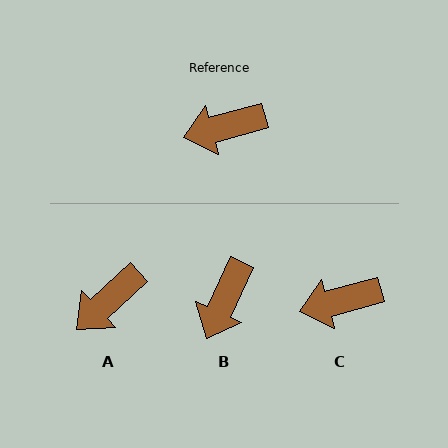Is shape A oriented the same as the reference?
No, it is off by about 27 degrees.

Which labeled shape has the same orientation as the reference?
C.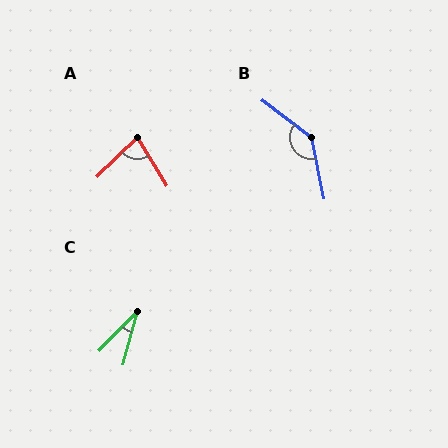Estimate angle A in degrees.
Approximately 77 degrees.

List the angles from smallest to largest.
C (29°), A (77°), B (139°).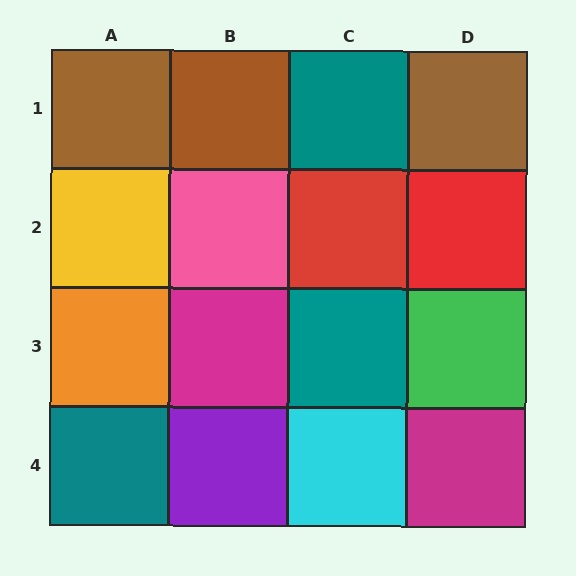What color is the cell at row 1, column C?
Teal.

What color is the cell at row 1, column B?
Brown.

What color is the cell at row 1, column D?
Brown.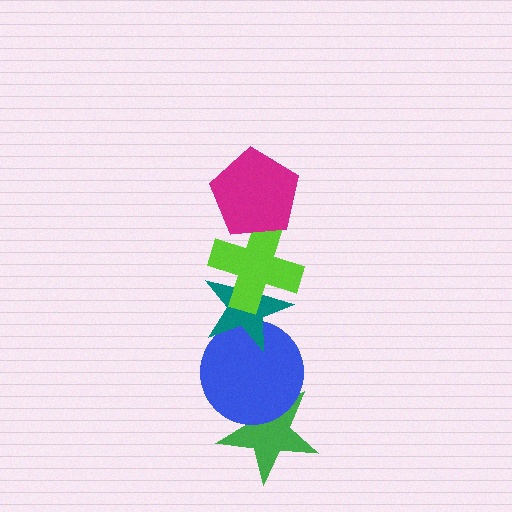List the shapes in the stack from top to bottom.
From top to bottom: the magenta pentagon, the lime cross, the teal star, the blue circle, the green star.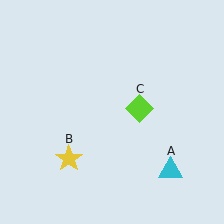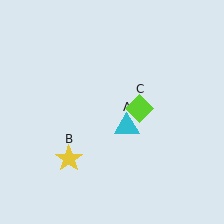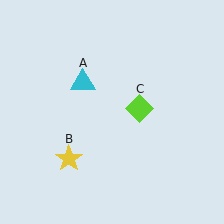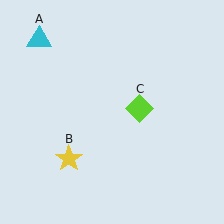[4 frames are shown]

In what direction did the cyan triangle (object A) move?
The cyan triangle (object A) moved up and to the left.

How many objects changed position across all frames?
1 object changed position: cyan triangle (object A).